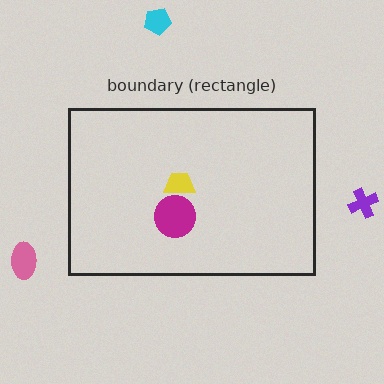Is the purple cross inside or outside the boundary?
Outside.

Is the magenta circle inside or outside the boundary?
Inside.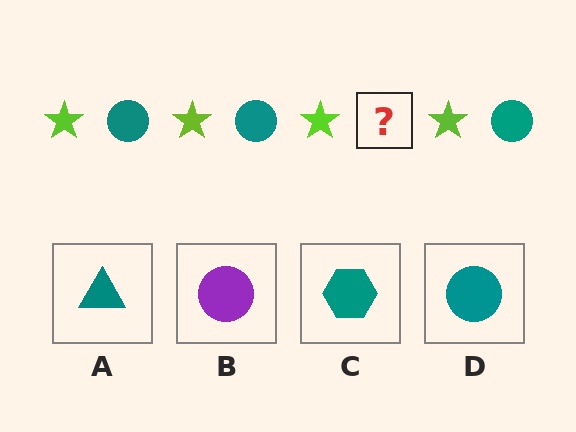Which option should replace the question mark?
Option D.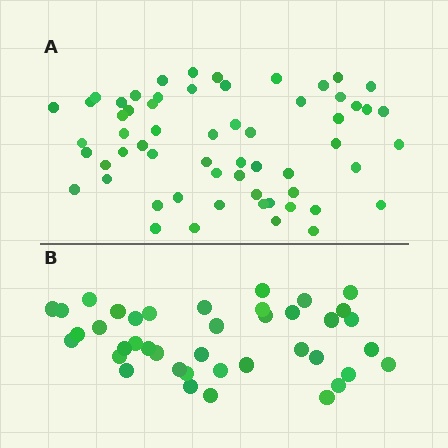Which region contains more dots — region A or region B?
Region A (the top region) has more dots.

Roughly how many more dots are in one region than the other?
Region A has approximately 20 more dots than region B.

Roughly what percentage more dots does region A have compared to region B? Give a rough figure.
About 50% more.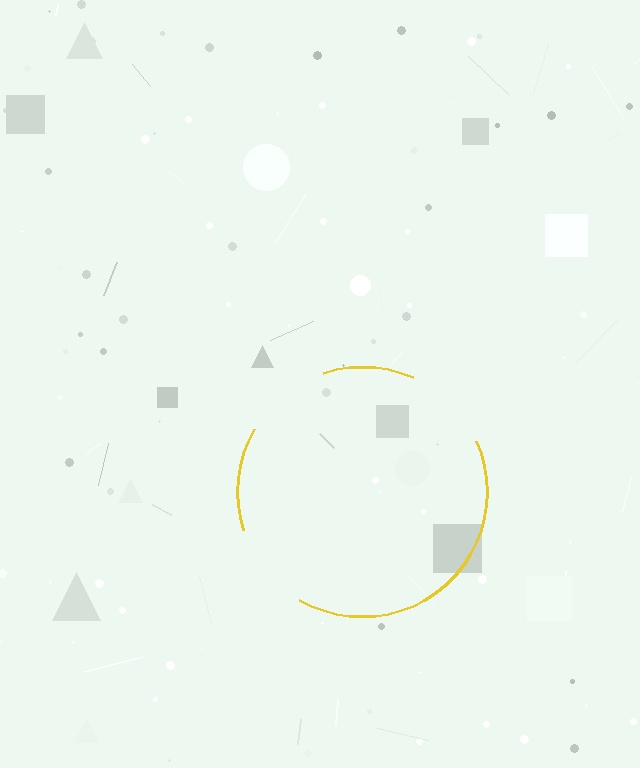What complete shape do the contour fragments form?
The contour fragments form a circle.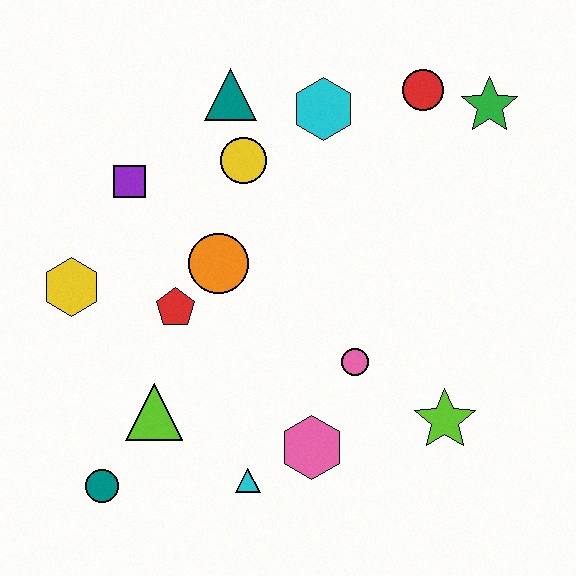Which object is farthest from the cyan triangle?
The green star is farthest from the cyan triangle.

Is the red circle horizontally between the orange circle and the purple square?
No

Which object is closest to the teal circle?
The lime triangle is closest to the teal circle.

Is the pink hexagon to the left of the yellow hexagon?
No